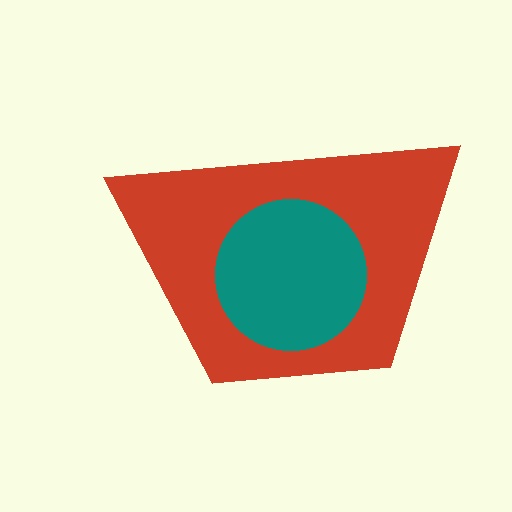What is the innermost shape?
The teal circle.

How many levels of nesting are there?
2.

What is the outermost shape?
The red trapezoid.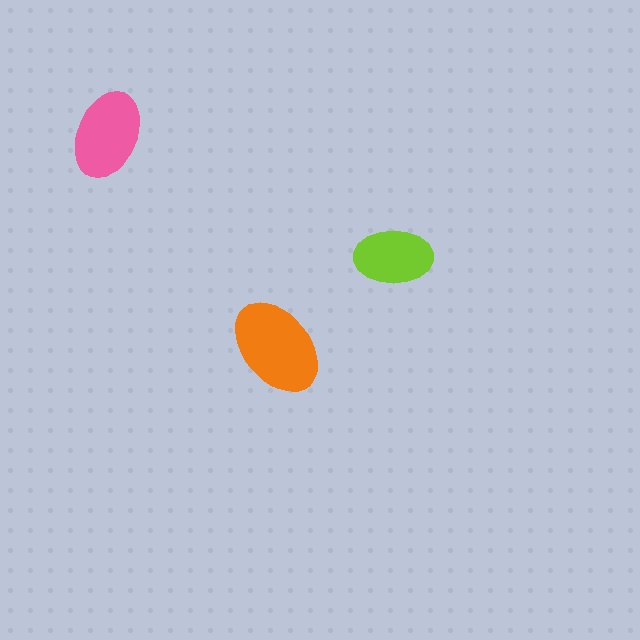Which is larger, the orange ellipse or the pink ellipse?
The orange one.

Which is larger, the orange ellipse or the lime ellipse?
The orange one.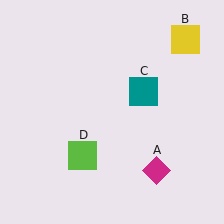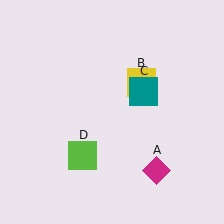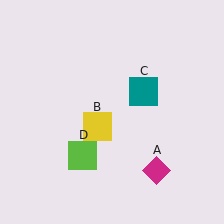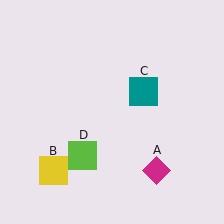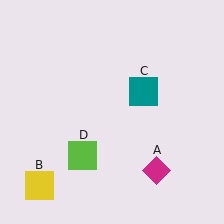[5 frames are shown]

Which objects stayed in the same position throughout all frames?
Magenta diamond (object A) and teal square (object C) and lime square (object D) remained stationary.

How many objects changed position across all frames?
1 object changed position: yellow square (object B).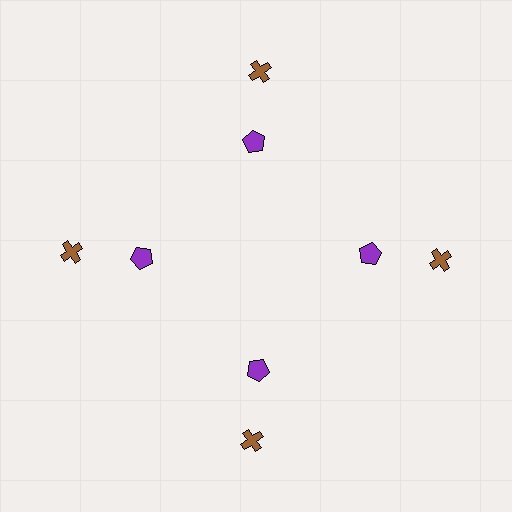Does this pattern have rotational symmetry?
Yes, this pattern has 4-fold rotational symmetry. It looks the same after rotating 90 degrees around the center.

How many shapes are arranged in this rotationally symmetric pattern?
There are 8 shapes, arranged in 4 groups of 2.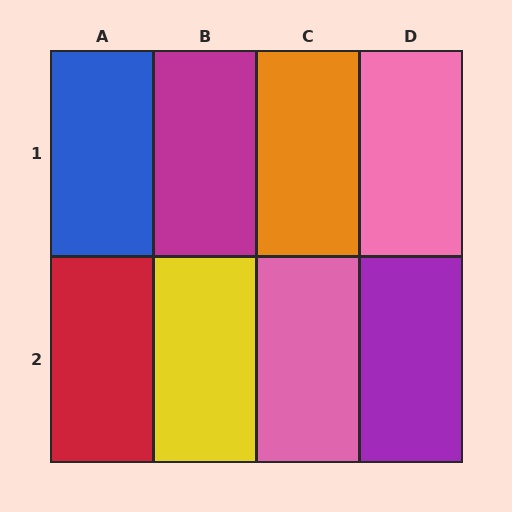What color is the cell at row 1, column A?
Blue.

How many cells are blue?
1 cell is blue.